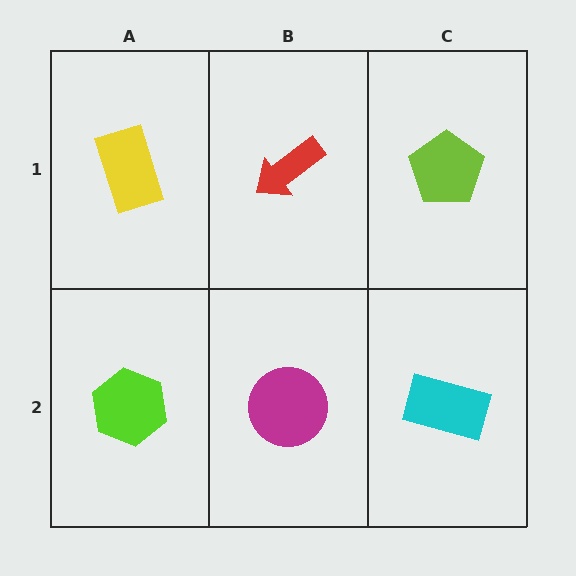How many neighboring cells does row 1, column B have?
3.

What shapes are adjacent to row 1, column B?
A magenta circle (row 2, column B), a yellow rectangle (row 1, column A), a lime pentagon (row 1, column C).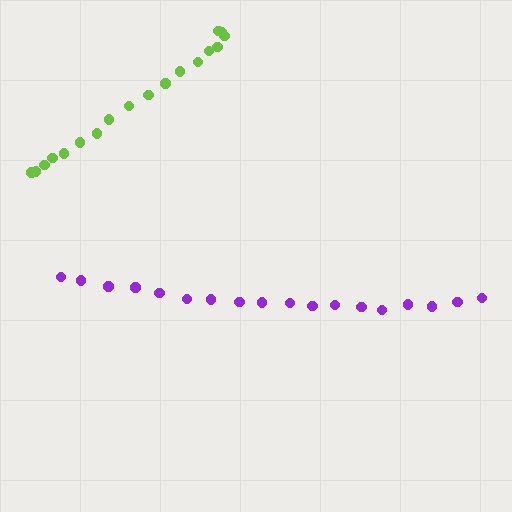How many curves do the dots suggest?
There are 2 distinct paths.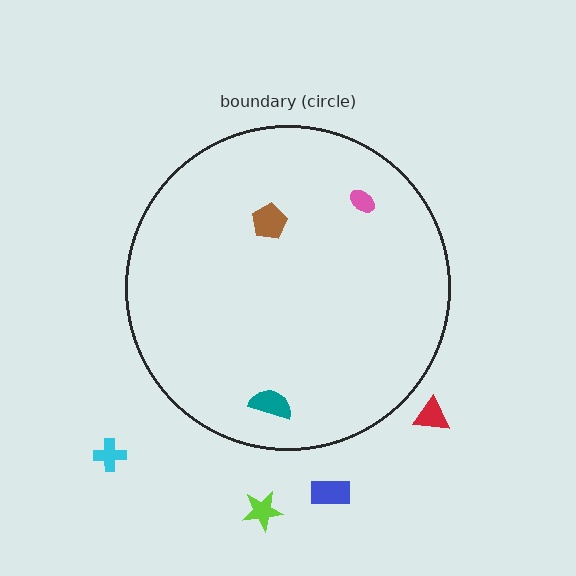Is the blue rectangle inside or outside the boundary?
Outside.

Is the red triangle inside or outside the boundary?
Outside.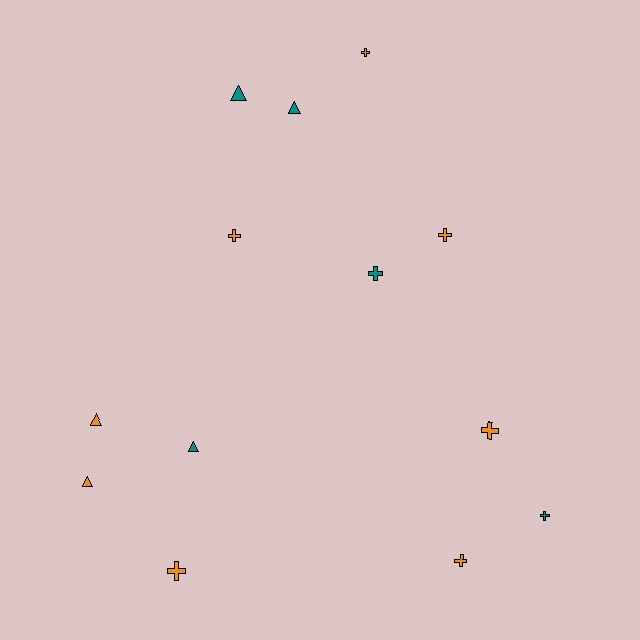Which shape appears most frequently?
Cross, with 8 objects.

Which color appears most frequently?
Orange, with 8 objects.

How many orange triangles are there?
There are 2 orange triangles.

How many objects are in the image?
There are 13 objects.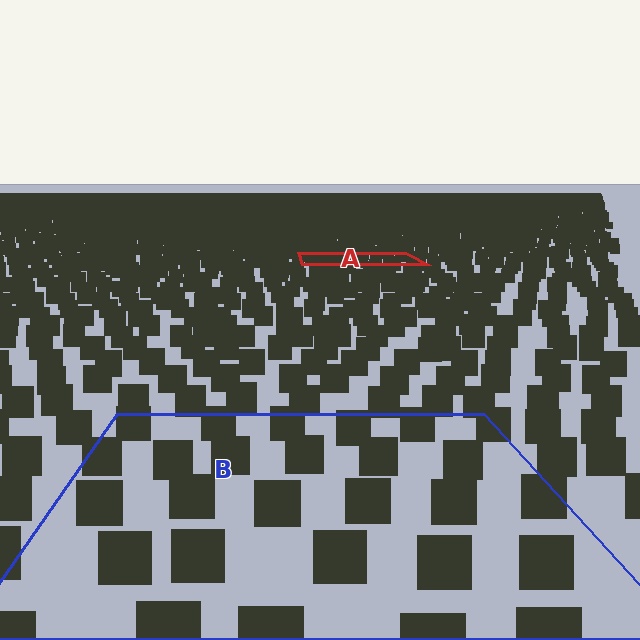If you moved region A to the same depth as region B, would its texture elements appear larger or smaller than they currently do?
They would appear larger. At a closer depth, the same texture elements are projected at a bigger on-screen size.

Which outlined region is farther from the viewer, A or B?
Region A is farther from the viewer — the texture elements inside it appear smaller and more densely packed.